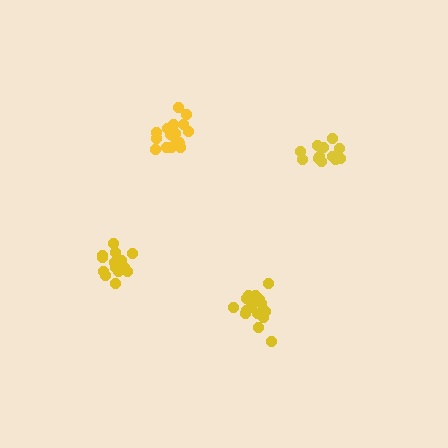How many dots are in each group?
Group 1: 15 dots, Group 2: 13 dots, Group 3: 16 dots, Group 4: 17 dots (61 total).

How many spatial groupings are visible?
There are 4 spatial groupings.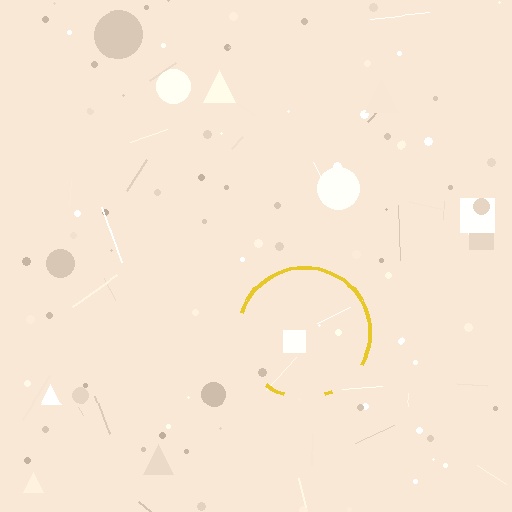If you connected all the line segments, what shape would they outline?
They would outline a circle.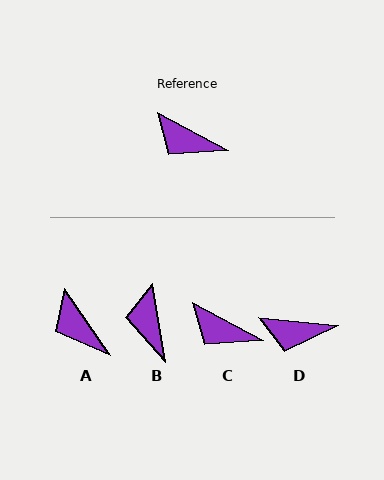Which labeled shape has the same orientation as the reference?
C.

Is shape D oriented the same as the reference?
No, it is off by about 22 degrees.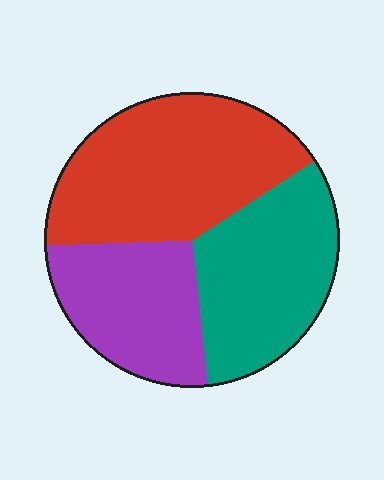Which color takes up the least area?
Purple, at roughly 25%.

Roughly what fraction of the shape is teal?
Teal takes up about one third (1/3) of the shape.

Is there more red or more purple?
Red.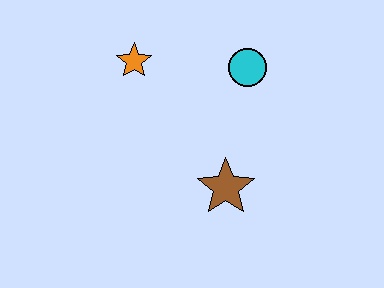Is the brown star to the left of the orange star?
No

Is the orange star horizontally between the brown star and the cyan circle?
No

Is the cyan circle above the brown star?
Yes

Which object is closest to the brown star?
The cyan circle is closest to the brown star.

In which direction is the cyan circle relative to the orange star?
The cyan circle is to the right of the orange star.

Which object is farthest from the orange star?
The brown star is farthest from the orange star.